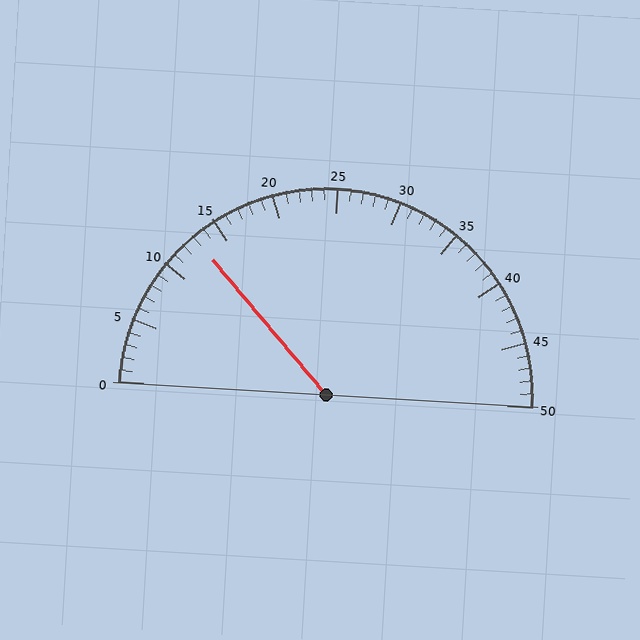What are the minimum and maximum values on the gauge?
The gauge ranges from 0 to 50.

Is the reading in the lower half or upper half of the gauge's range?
The reading is in the lower half of the range (0 to 50).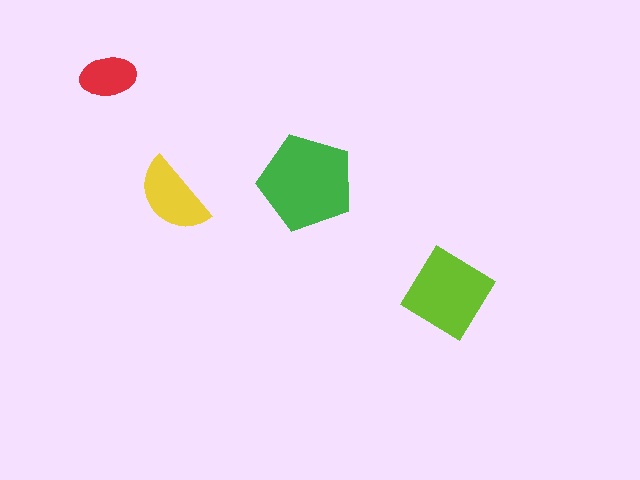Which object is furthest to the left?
The red ellipse is leftmost.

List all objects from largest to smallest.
The green pentagon, the lime diamond, the yellow semicircle, the red ellipse.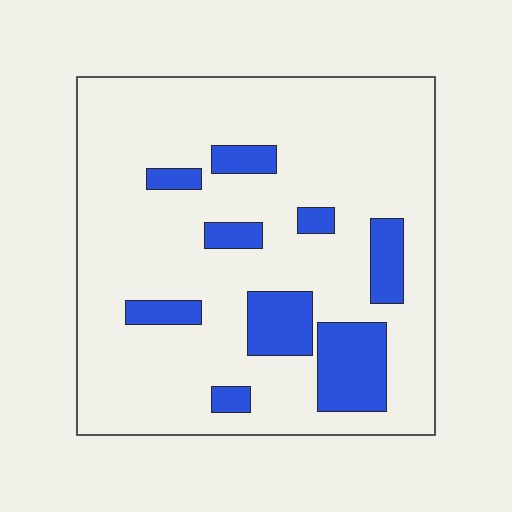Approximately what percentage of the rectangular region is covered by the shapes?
Approximately 15%.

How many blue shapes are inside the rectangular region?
9.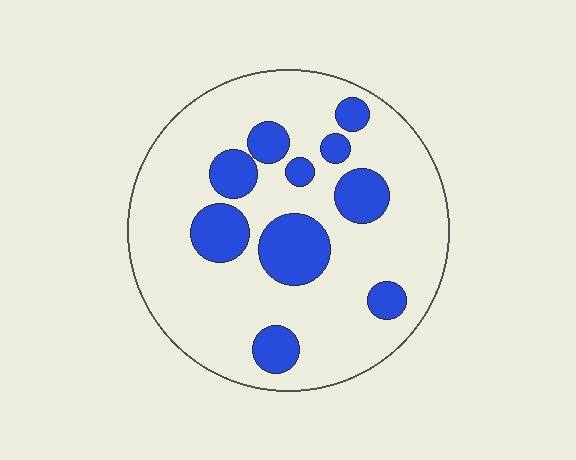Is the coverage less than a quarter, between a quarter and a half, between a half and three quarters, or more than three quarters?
Less than a quarter.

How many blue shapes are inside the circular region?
10.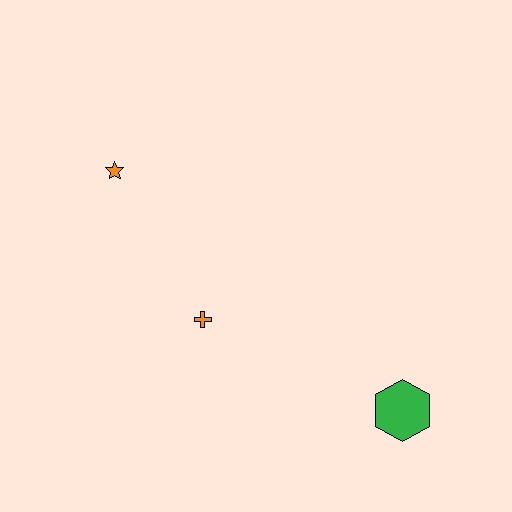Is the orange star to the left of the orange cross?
Yes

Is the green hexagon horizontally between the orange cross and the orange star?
No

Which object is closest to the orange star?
The orange cross is closest to the orange star.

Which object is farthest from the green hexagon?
The orange star is farthest from the green hexagon.